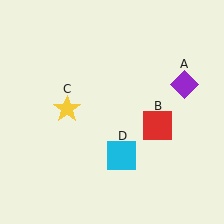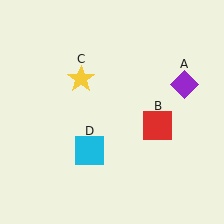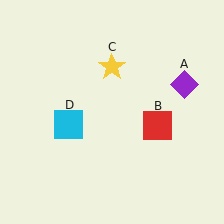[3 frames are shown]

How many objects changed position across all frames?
2 objects changed position: yellow star (object C), cyan square (object D).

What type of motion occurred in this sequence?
The yellow star (object C), cyan square (object D) rotated clockwise around the center of the scene.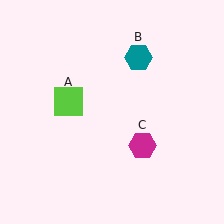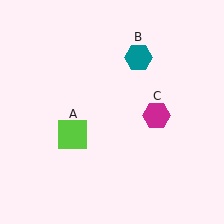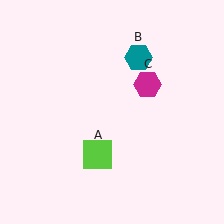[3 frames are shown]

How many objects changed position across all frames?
2 objects changed position: lime square (object A), magenta hexagon (object C).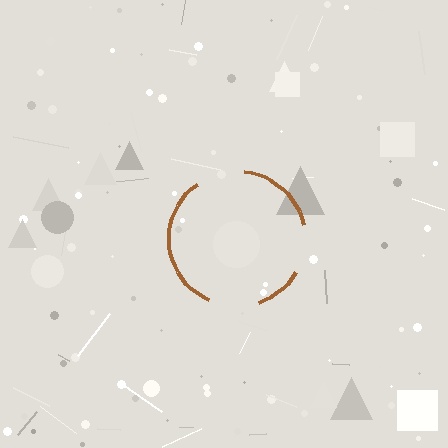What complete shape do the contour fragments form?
The contour fragments form a circle.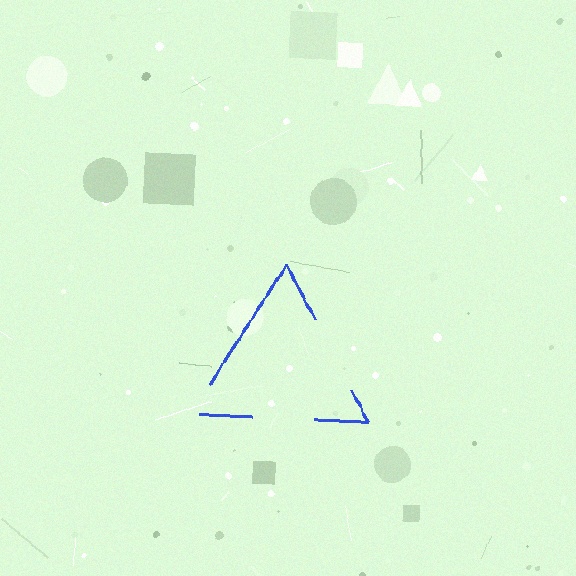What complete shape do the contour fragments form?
The contour fragments form a triangle.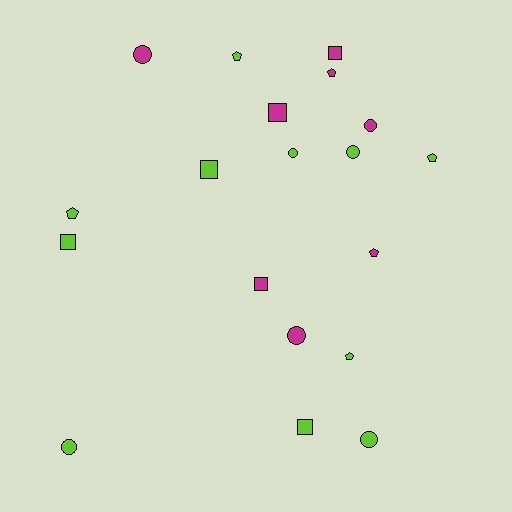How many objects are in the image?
There are 19 objects.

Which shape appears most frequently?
Circle, with 7 objects.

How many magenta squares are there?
There are 3 magenta squares.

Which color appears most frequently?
Lime, with 11 objects.